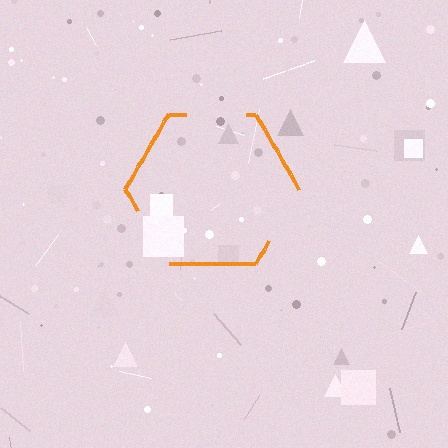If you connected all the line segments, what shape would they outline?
They would outline a hexagon.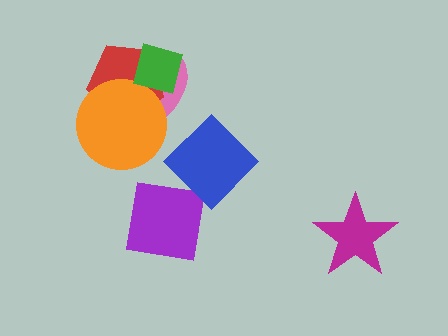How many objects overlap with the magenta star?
0 objects overlap with the magenta star.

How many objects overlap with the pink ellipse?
3 objects overlap with the pink ellipse.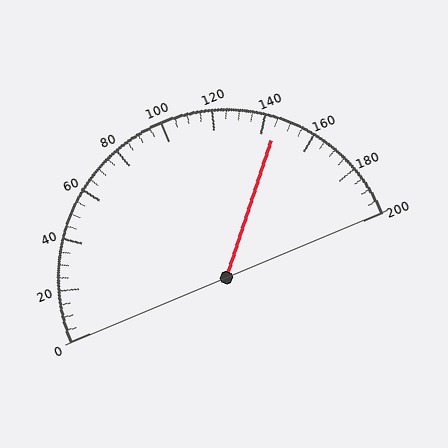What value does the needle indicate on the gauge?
The needle indicates approximately 145.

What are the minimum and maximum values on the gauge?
The gauge ranges from 0 to 200.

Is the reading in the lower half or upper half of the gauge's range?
The reading is in the upper half of the range (0 to 200).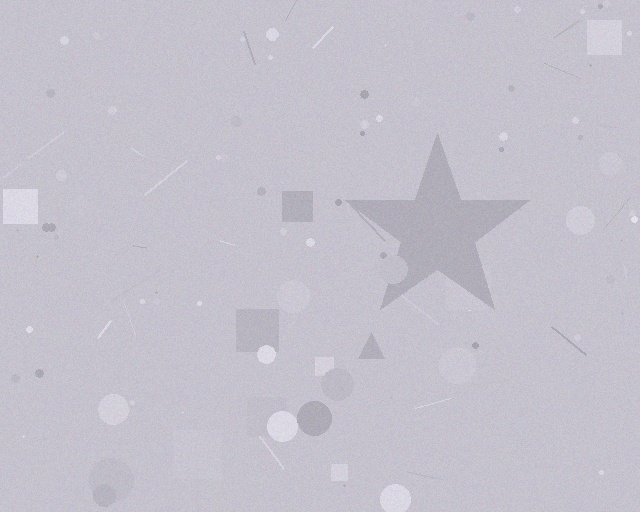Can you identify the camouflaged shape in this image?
The camouflaged shape is a star.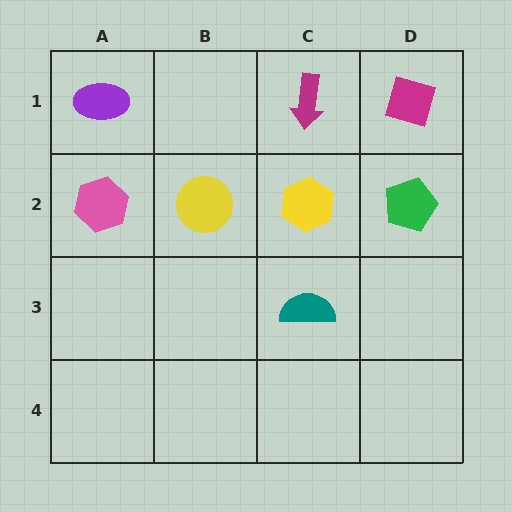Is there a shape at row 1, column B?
No, that cell is empty.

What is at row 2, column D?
A green pentagon.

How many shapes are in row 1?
3 shapes.